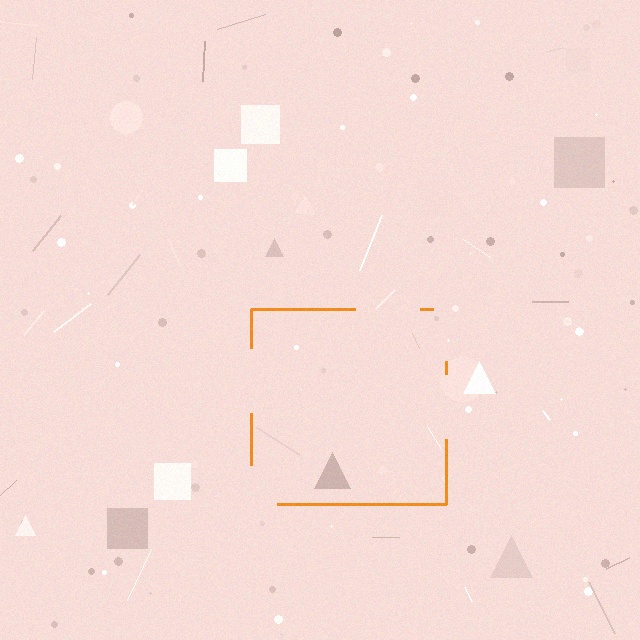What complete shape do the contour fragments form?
The contour fragments form a square.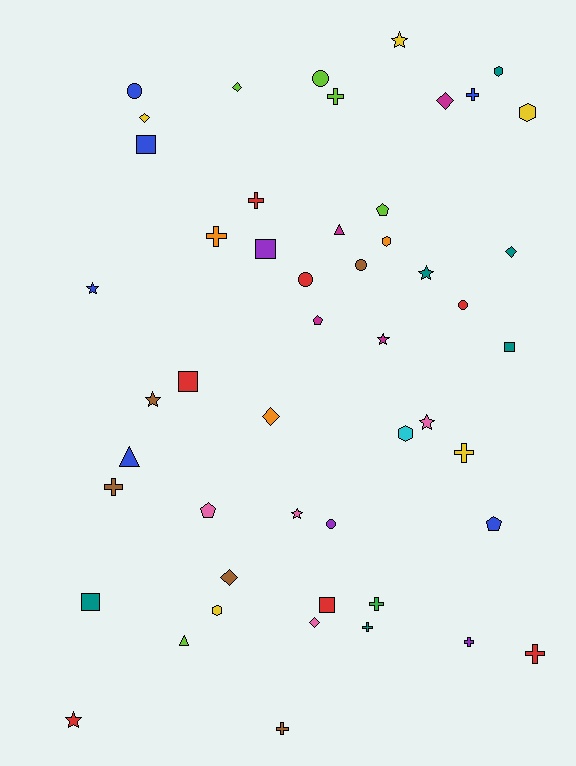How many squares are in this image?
There are 6 squares.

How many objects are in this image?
There are 50 objects.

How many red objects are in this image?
There are 7 red objects.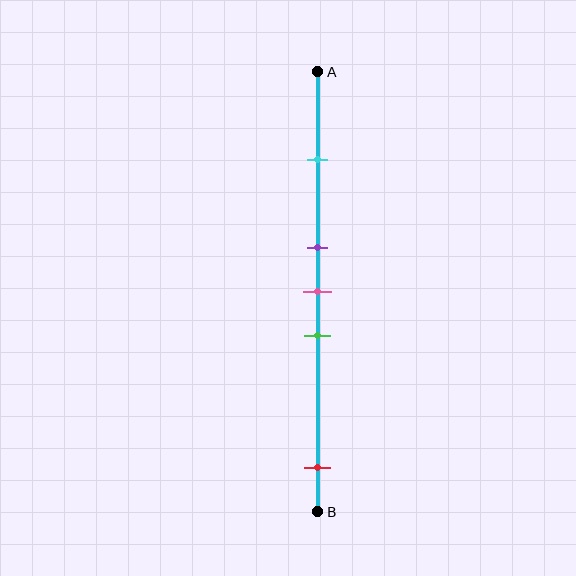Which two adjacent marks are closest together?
The purple and pink marks are the closest adjacent pair.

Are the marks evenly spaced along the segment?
No, the marks are not evenly spaced.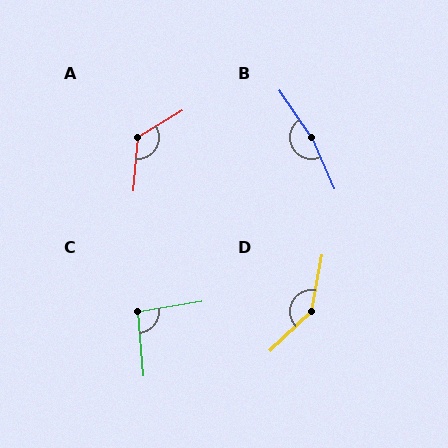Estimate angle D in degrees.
Approximately 144 degrees.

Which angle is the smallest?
C, at approximately 94 degrees.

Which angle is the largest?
B, at approximately 169 degrees.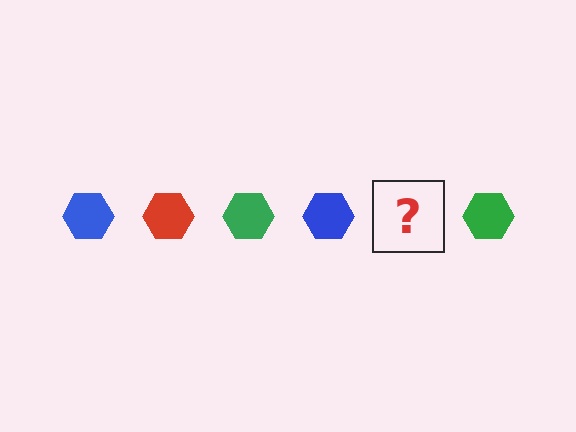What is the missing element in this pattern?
The missing element is a red hexagon.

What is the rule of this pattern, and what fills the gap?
The rule is that the pattern cycles through blue, red, green hexagons. The gap should be filled with a red hexagon.